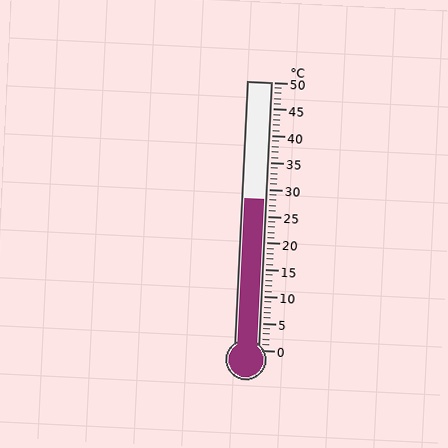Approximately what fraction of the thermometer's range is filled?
The thermometer is filled to approximately 55% of its range.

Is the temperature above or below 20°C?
The temperature is above 20°C.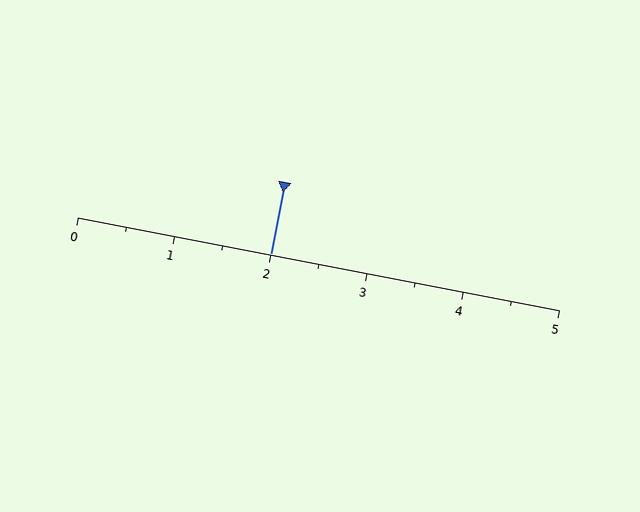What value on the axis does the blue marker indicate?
The marker indicates approximately 2.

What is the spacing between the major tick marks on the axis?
The major ticks are spaced 1 apart.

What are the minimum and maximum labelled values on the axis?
The axis runs from 0 to 5.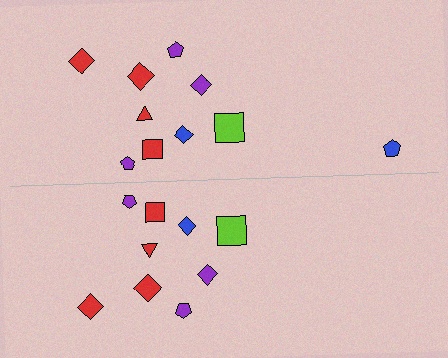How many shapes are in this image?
There are 19 shapes in this image.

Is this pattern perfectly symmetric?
No, the pattern is not perfectly symmetric. A blue pentagon is missing from the bottom side.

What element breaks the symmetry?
A blue pentagon is missing from the bottom side.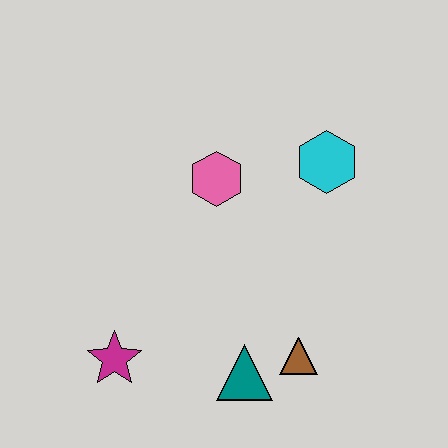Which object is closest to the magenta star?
The teal triangle is closest to the magenta star.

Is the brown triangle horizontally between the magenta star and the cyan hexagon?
Yes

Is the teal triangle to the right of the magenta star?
Yes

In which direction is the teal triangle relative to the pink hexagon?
The teal triangle is below the pink hexagon.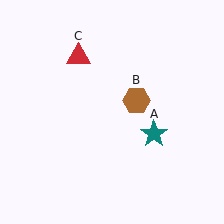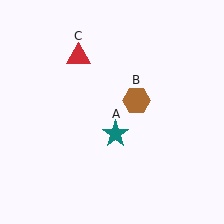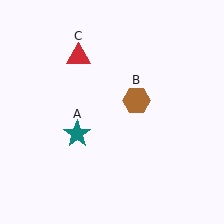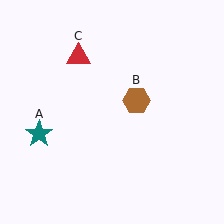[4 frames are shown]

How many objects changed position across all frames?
1 object changed position: teal star (object A).